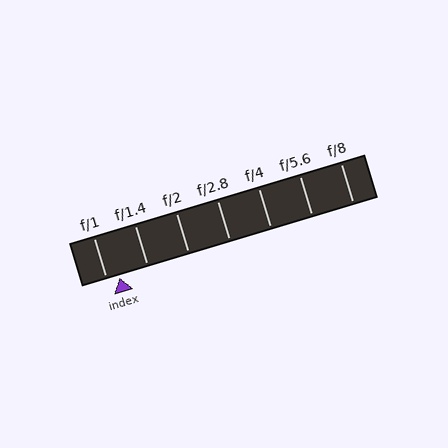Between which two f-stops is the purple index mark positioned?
The index mark is between f/1 and f/1.4.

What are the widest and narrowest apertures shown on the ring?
The widest aperture shown is f/1 and the narrowest is f/8.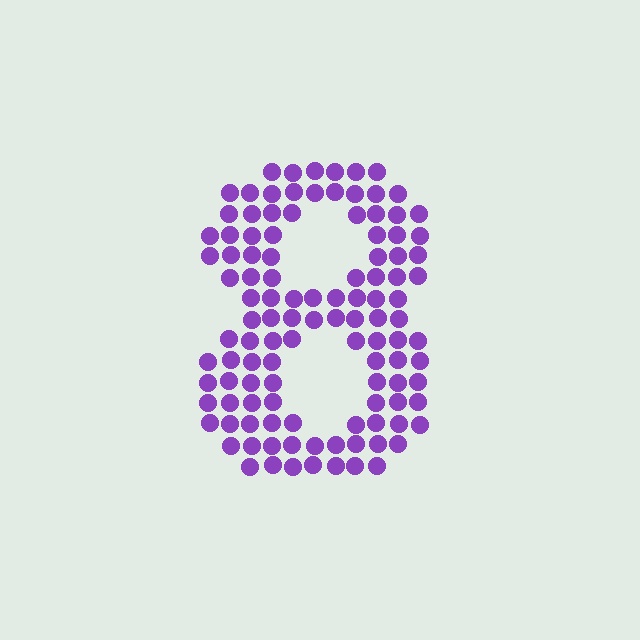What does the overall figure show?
The overall figure shows the digit 8.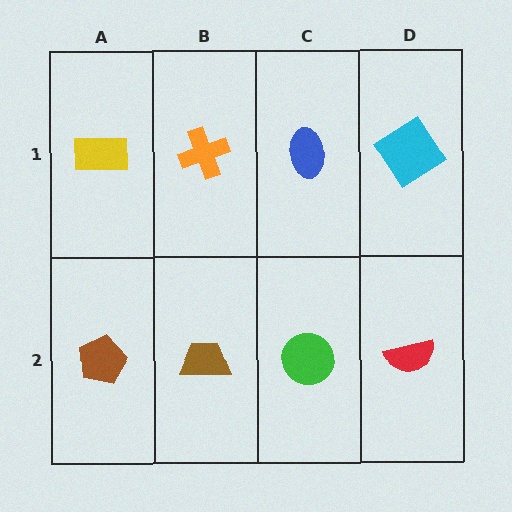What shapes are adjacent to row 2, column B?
An orange cross (row 1, column B), a brown pentagon (row 2, column A), a green circle (row 2, column C).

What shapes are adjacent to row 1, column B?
A brown trapezoid (row 2, column B), a yellow rectangle (row 1, column A), a blue ellipse (row 1, column C).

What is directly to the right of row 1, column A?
An orange cross.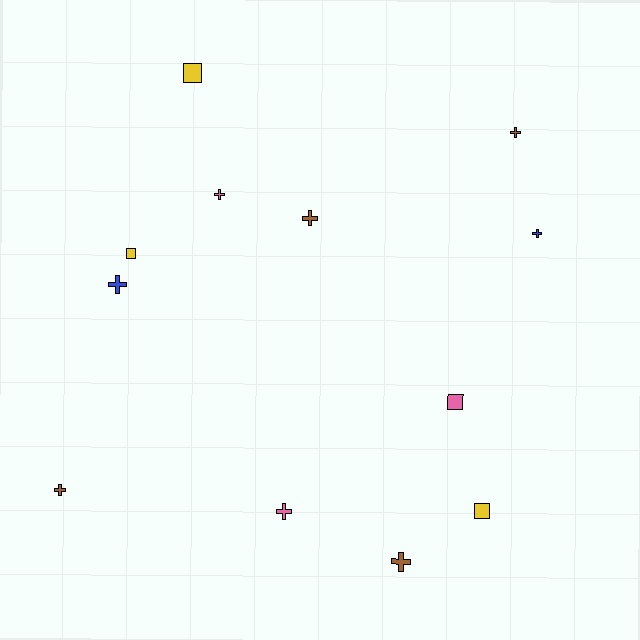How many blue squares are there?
There are no blue squares.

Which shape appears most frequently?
Cross, with 8 objects.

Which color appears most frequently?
Brown, with 4 objects.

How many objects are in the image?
There are 12 objects.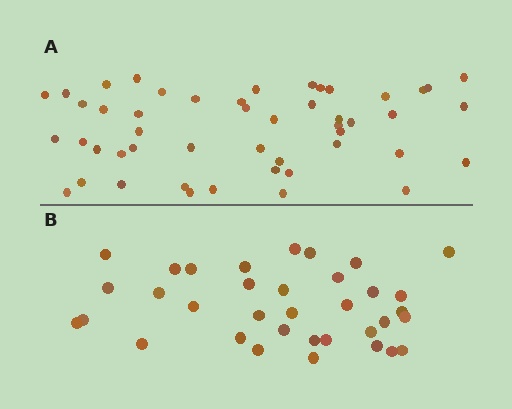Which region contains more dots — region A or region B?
Region A (the top region) has more dots.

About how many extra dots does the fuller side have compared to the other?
Region A has approximately 15 more dots than region B.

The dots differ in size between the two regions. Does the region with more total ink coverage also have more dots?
No. Region B has more total ink coverage because its dots are larger, but region A actually contains more individual dots. Total area can be misleading — the number of items is what matters here.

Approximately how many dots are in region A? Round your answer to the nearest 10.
About 50 dots. (The exact count is 49, which rounds to 50.)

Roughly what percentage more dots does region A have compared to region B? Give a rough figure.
About 40% more.